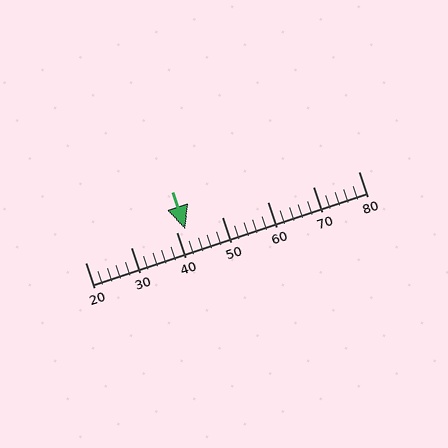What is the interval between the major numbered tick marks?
The major tick marks are spaced 10 units apart.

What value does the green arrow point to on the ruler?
The green arrow points to approximately 42.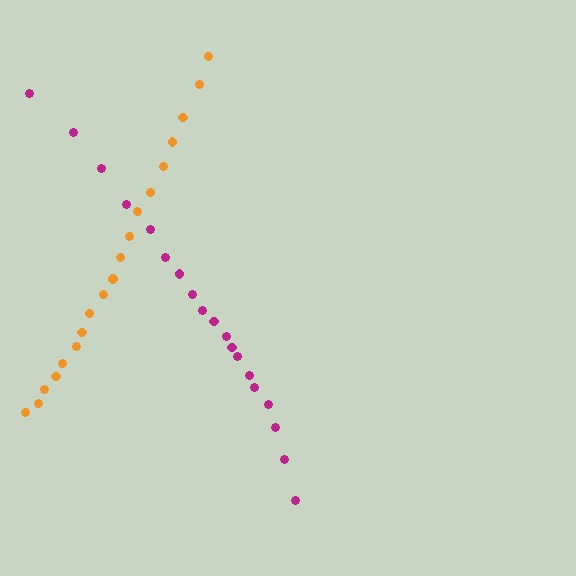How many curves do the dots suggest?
There are 2 distinct paths.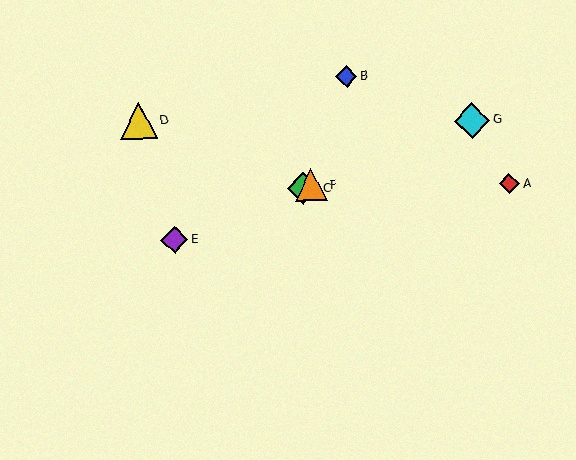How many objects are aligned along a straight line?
4 objects (C, E, F, G) are aligned along a straight line.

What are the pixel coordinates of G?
Object G is at (472, 121).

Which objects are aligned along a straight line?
Objects C, E, F, G are aligned along a straight line.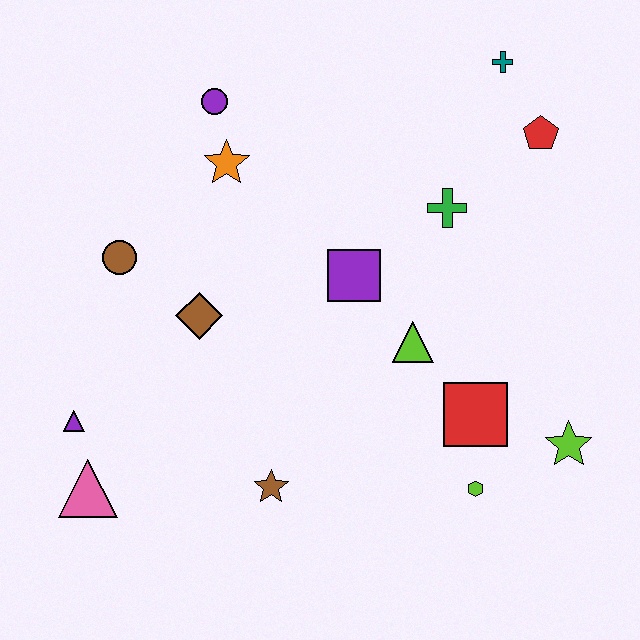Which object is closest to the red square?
The lime hexagon is closest to the red square.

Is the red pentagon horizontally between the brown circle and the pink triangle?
No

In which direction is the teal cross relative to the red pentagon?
The teal cross is above the red pentagon.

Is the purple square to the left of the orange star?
No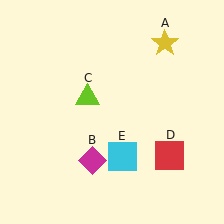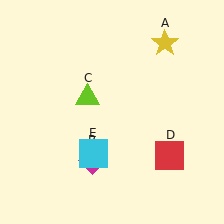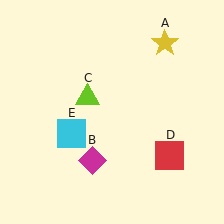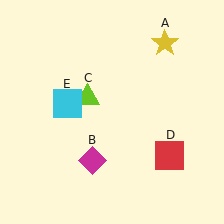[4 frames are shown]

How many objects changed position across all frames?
1 object changed position: cyan square (object E).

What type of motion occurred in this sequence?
The cyan square (object E) rotated clockwise around the center of the scene.